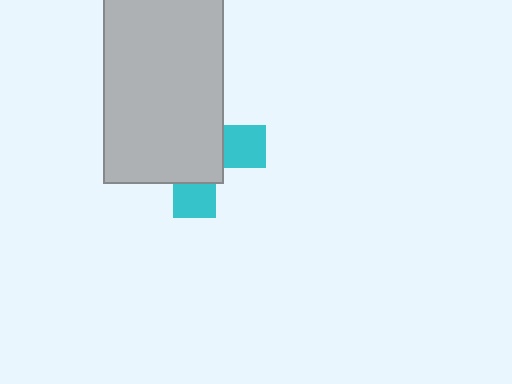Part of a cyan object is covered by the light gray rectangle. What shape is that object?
It is a cross.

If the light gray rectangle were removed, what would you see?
You would see the complete cyan cross.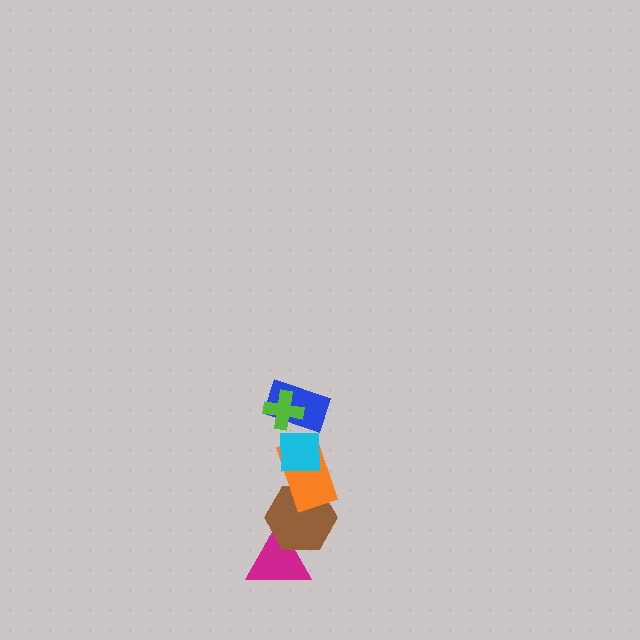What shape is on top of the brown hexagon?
The orange rectangle is on top of the brown hexagon.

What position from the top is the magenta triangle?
The magenta triangle is 6th from the top.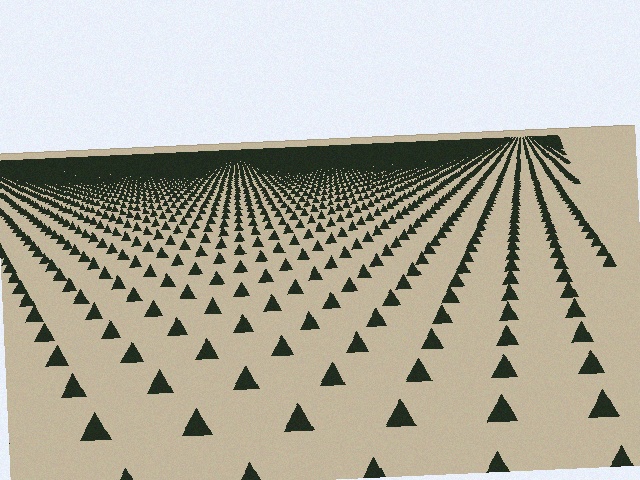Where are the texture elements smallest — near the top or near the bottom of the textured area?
Near the top.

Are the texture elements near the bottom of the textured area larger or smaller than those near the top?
Larger. Near the bottom, elements are closer to the viewer and appear at a bigger on-screen size.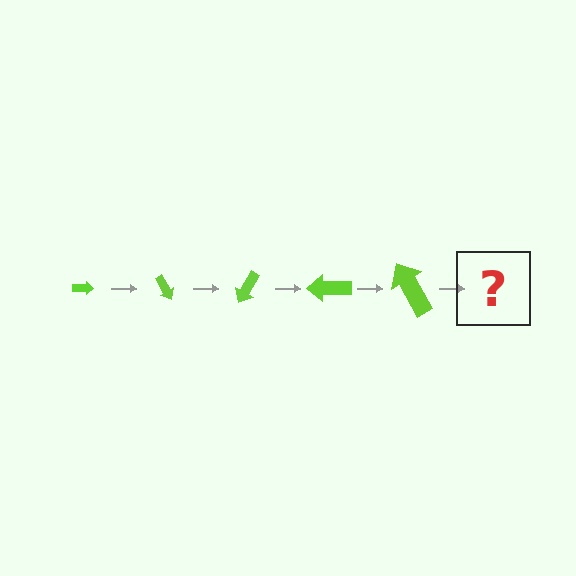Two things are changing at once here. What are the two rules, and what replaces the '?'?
The two rules are that the arrow grows larger each step and it rotates 60 degrees each step. The '?' should be an arrow, larger than the previous one and rotated 300 degrees from the start.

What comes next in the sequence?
The next element should be an arrow, larger than the previous one and rotated 300 degrees from the start.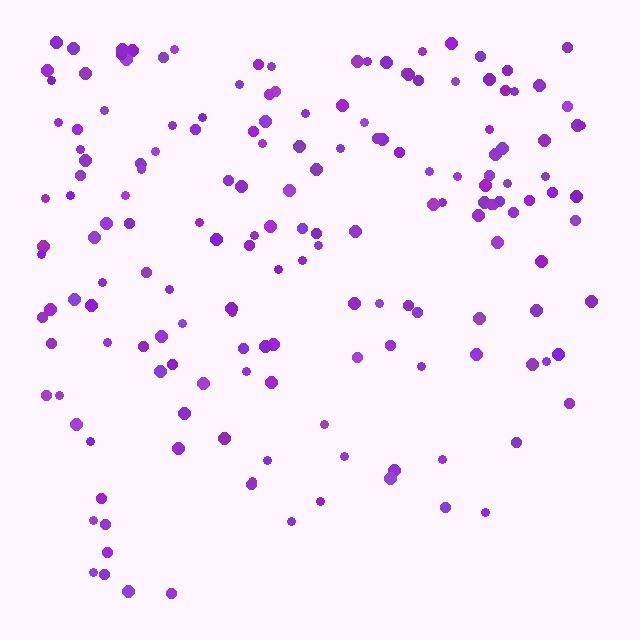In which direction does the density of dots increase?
From bottom to top, with the top side densest.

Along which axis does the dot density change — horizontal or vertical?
Vertical.